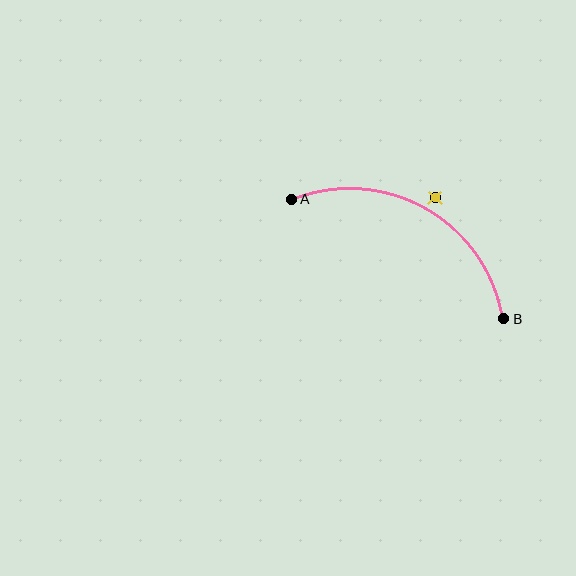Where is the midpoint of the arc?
The arc midpoint is the point on the curve farthest from the straight line joining A and B. It sits above that line.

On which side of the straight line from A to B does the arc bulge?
The arc bulges above the straight line connecting A and B.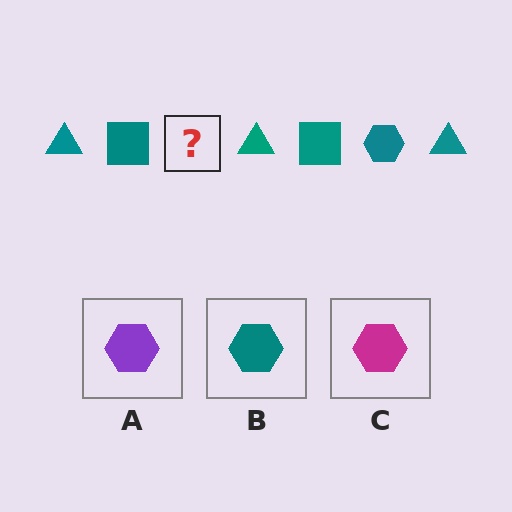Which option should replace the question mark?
Option B.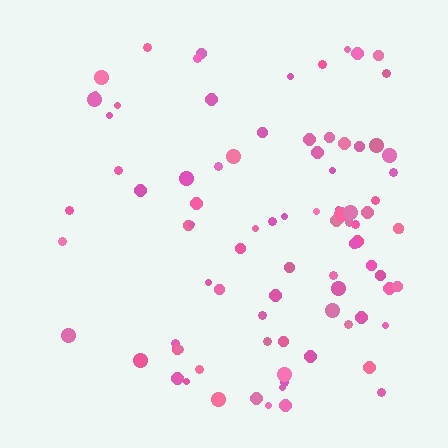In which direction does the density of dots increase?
From left to right, with the right side densest.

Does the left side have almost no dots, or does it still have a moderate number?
Still a moderate number, just noticeably fewer than the right.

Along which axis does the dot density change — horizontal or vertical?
Horizontal.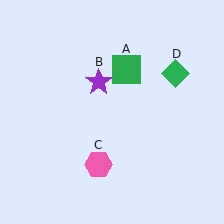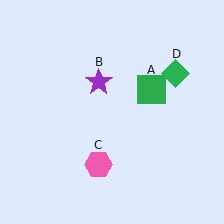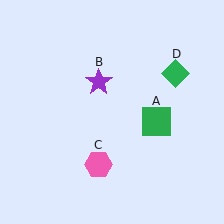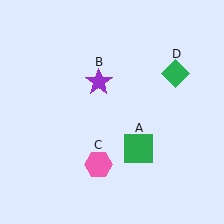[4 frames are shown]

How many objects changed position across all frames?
1 object changed position: green square (object A).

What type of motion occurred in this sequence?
The green square (object A) rotated clockwise around the center of the scene.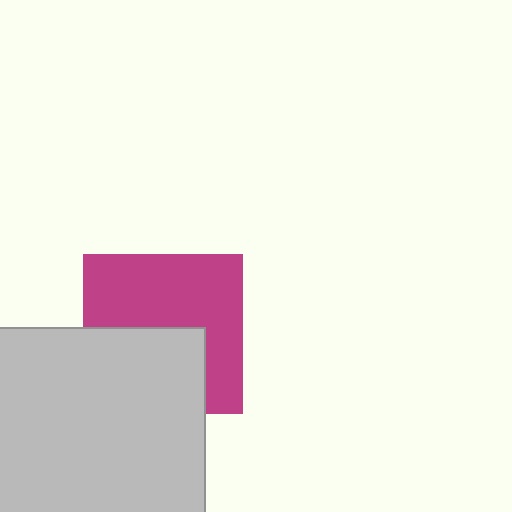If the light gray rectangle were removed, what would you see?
You would see the complete magenta square.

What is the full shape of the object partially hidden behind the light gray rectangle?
The partially hidden object is a magenta square.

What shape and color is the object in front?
The object in front is a light gray rectangle.